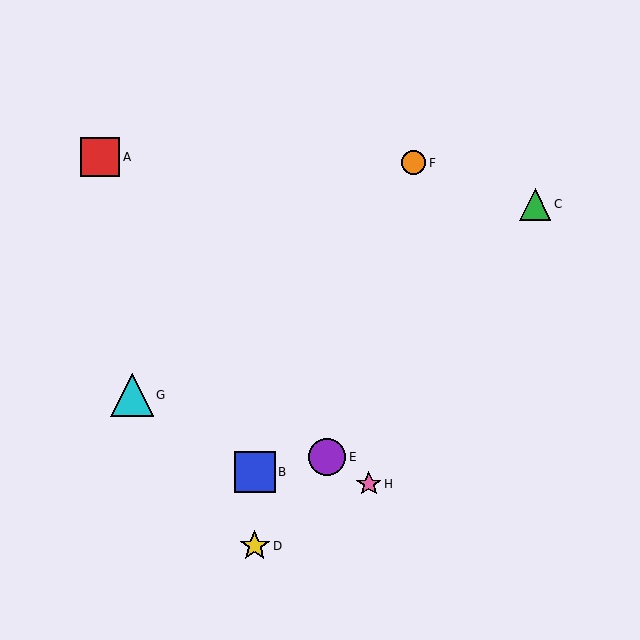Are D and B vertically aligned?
Yes, both are at x≈255.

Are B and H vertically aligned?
No, B is at x≈255 and H is at x≈369.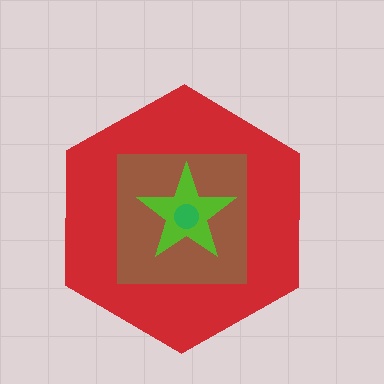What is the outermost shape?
The red hexagon.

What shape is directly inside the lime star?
The green circle.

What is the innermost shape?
The green circle.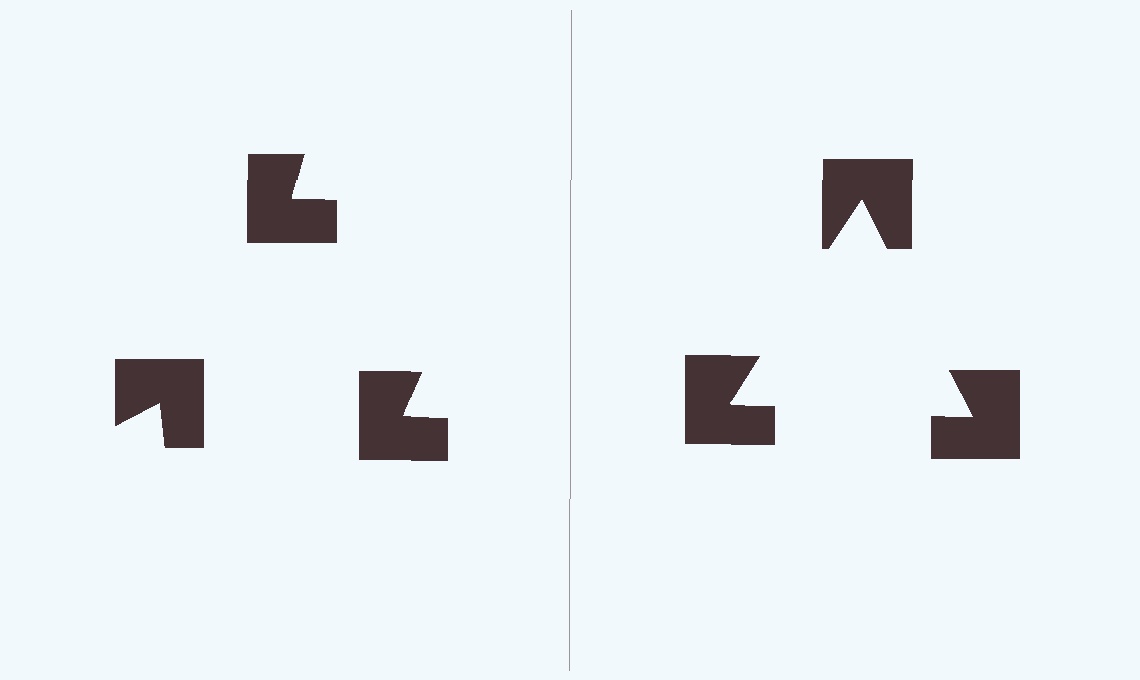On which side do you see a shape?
An illusory triangle appears on the right side. On the left side the wedge cuts are rotated, so no coherent shape forms.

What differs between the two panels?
The notched squares are positioned identically on both sides; only the wedge orientations differ. On the right they align to a triangle; on the left they are misaligned.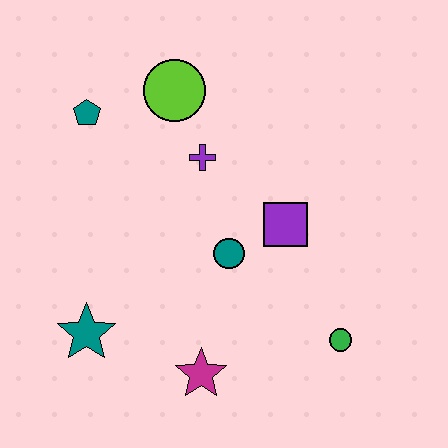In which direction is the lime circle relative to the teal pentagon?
The lime circle is to the right of the teal pentagon.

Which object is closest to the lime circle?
The purple cross is closest to the lime circle.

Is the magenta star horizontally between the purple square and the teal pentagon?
Yes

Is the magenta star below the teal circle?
Yes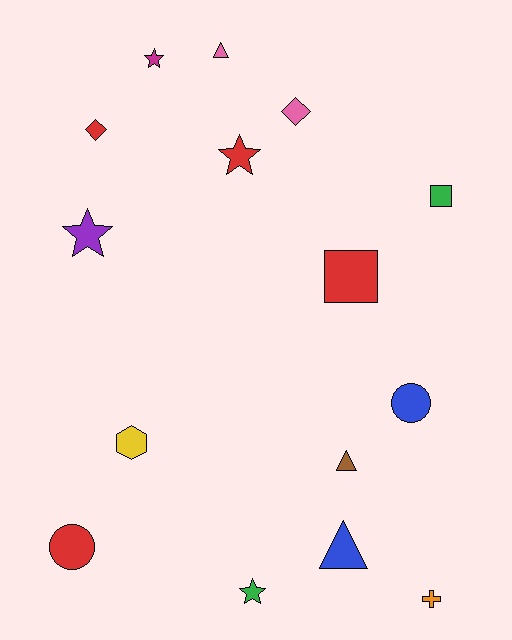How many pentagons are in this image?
There are no pentagons.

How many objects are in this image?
There are 15 objects.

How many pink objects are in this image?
There are 2 pink objects.